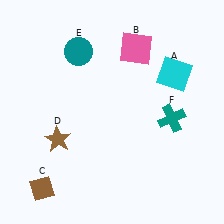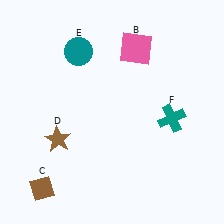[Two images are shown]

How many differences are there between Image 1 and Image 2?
There is 1 difference between the two images.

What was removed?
The cyan square (A) was removed in Image 2.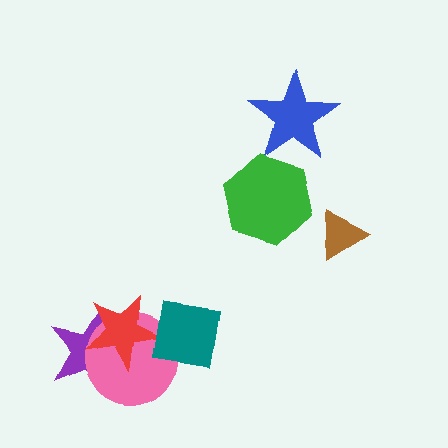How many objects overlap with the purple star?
2 objects overlap with the purple star.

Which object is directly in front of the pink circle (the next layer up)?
The red star is directly in front of the pink circle.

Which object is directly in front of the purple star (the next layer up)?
The pink circle is directly in front of the purple star.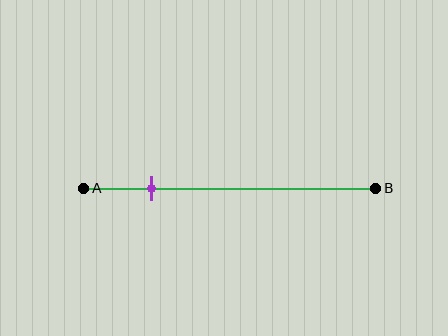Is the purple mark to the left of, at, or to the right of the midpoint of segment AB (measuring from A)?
The purple mark is to the left of the midpoint of segment AB.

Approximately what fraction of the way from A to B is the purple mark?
The purple mark is approximately 25% of the way from A to B.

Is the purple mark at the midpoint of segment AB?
No, the mark is at about 25% from A, not at the 50% midpoint.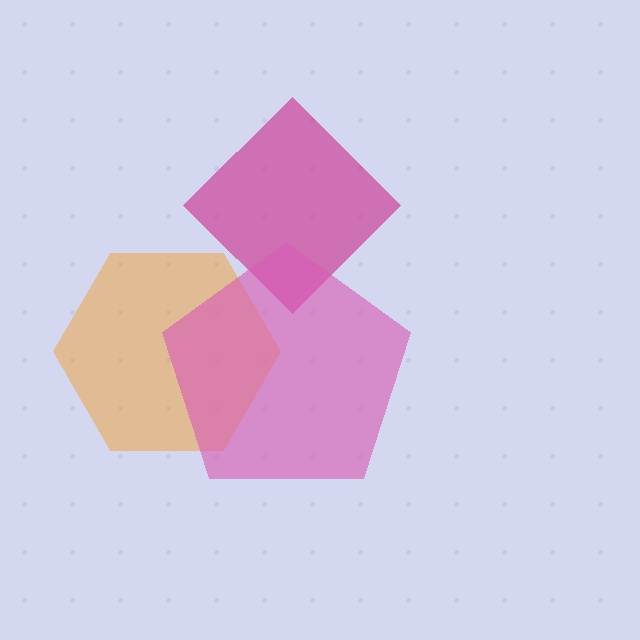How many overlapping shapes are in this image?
There are 3 overlapping shapes in the image.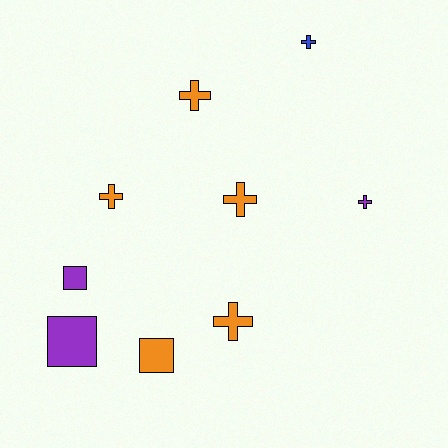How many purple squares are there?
There are 2 purple squares.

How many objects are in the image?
There are 9 objects.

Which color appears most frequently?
Orange, with 5 objects.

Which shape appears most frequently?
Cross, with 6 objects.